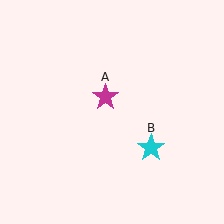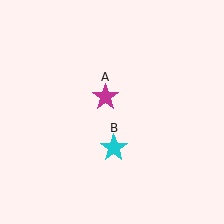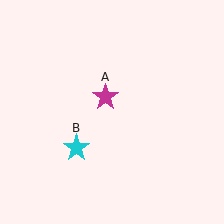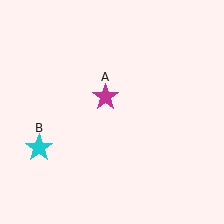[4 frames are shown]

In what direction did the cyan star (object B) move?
The cyan star (object B) moved left.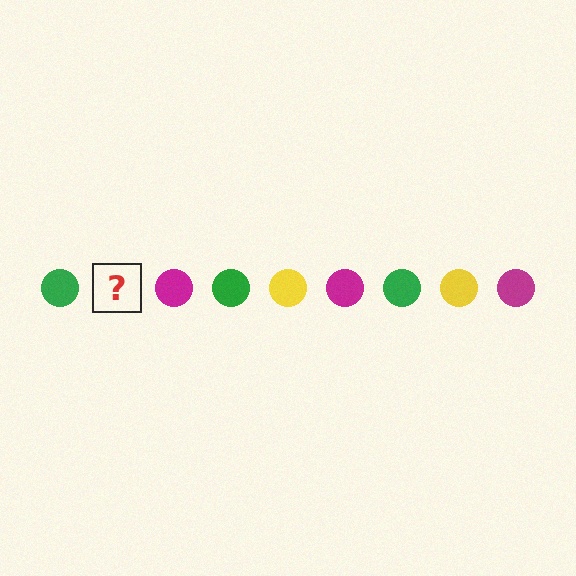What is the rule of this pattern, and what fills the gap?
The rule is that the pattern cycles through green, yellow, magenta circles. The gap should be filled with a yellow circle.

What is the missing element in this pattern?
The missing element is a yellow circle.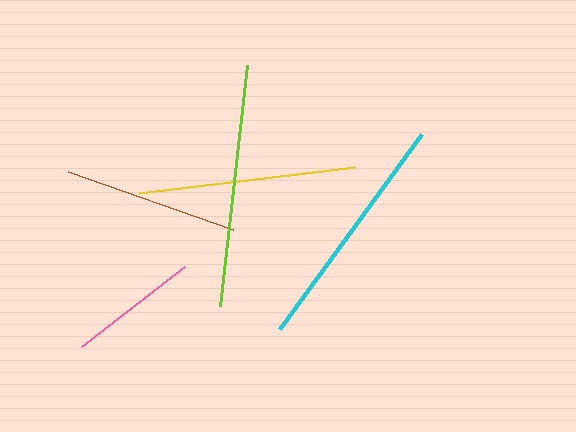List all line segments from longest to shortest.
From longest to shortest: lime, cyan, yellow, brown, pink.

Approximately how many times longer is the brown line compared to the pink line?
The brown line is approximately 1.3 times the length of the pink line.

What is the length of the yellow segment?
The yellow segment is approximately 217 pixels long.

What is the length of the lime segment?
The lime segment is approximately 242 pixels long.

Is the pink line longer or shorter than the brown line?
The brown line is longer than the pink line.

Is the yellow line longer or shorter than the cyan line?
The cyan line is longer than the yellow line.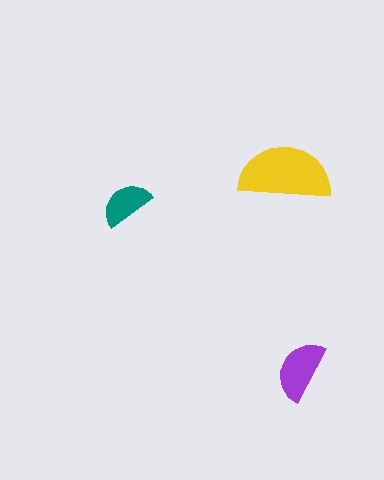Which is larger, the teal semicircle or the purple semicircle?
The purple one.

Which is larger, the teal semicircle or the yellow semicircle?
The yellow one.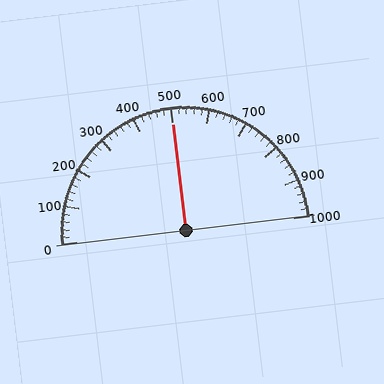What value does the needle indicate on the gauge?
The needle indicates approximately 500.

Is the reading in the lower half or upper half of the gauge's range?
The reading is in the upper half of the range (0 to 1000).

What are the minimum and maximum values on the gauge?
The gauge ranges from 0 to 1000.